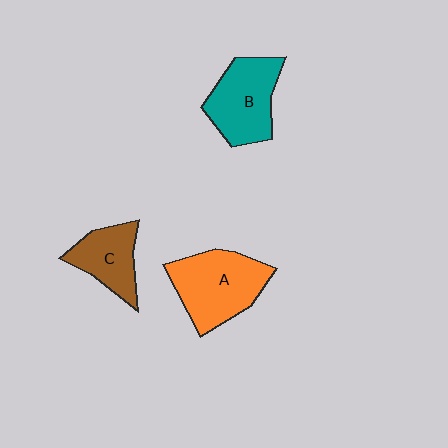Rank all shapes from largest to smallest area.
From largest to smallest: A (orange), B (teal), C (brown).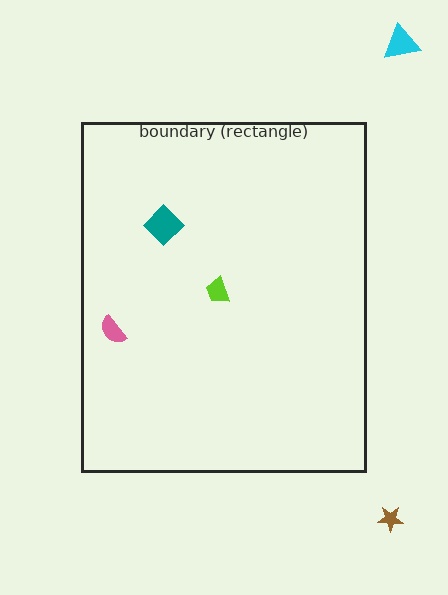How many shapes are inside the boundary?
3 inside, 2 outside.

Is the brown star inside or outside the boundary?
Outside.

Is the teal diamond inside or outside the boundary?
Inside.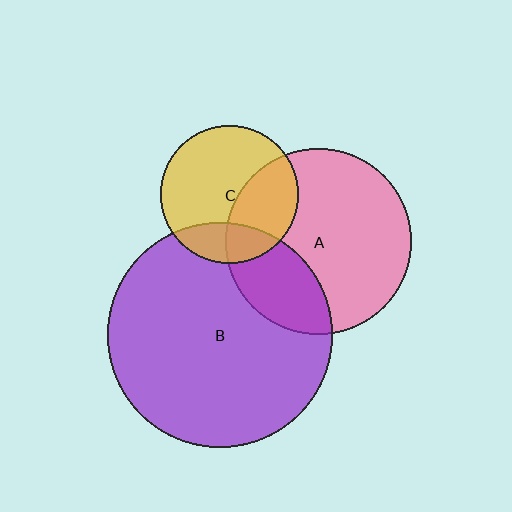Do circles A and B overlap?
Yes.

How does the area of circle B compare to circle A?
Approximately 1.5 times.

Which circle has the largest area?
Circle B (purple).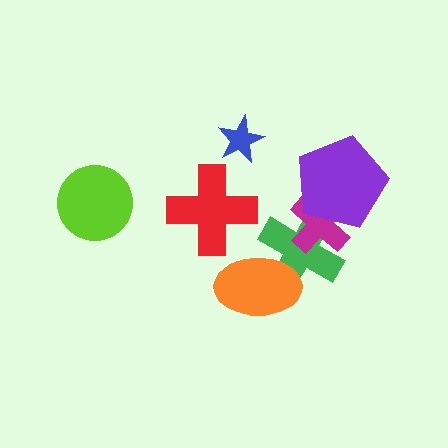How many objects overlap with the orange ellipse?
1 object overlaps with the orange ellipse.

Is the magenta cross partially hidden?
Yes, it is partially covered by another shape.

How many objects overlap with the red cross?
0 objects overlap with the red cross.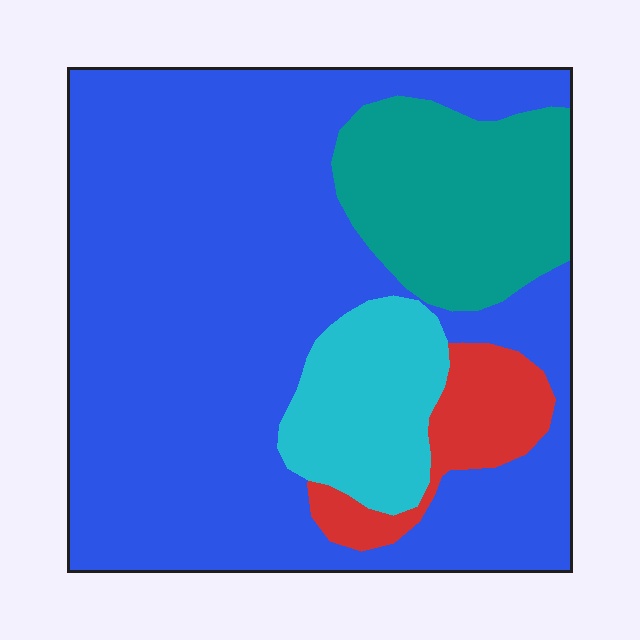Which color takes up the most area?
Blue, at roughly 65%.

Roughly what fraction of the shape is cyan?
Cyan covers about 10% of the shape.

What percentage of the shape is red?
Red takes up less than a sixth of the shape.